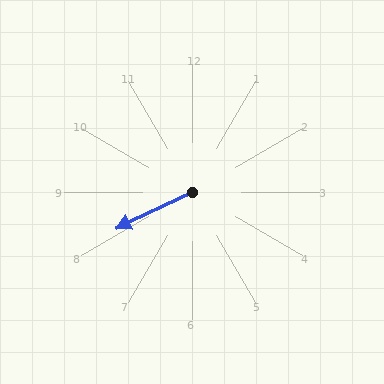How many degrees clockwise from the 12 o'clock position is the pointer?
Approximately 245 degrees.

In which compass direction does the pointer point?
Southwest.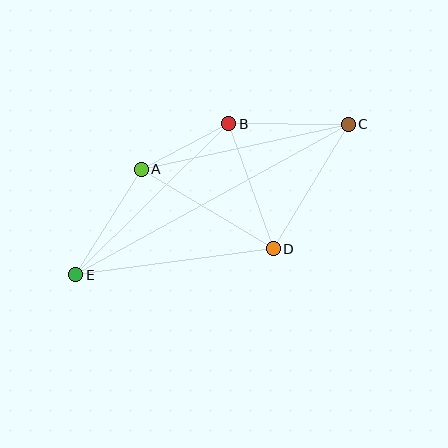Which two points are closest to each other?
Points A and B are closest to each other.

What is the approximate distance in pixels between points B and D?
The distance between B and D is approximately 133 pixels.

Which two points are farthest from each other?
Points C and E are farthest from each other.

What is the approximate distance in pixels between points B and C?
The distance between B and C is approximately 120 pixels.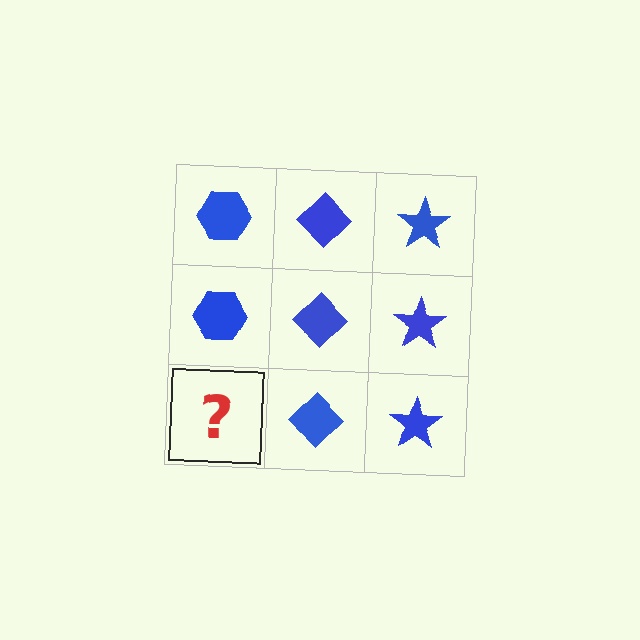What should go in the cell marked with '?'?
The missing cell should contain a blue hexagon.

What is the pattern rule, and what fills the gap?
The rule is that each column has a consistent shape. The gap should be filled with a blue hexagon.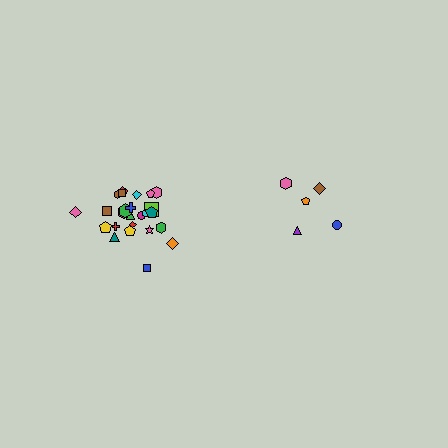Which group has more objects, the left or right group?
The left group.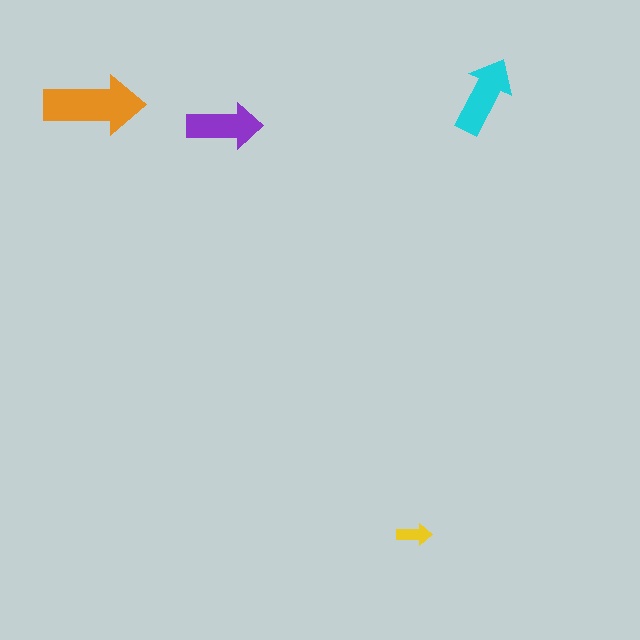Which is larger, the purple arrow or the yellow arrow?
The purple one.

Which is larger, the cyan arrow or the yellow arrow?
The cyan one.